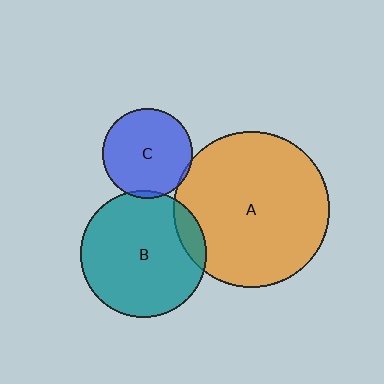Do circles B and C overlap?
Yes.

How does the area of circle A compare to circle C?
Approximately 3.0 times.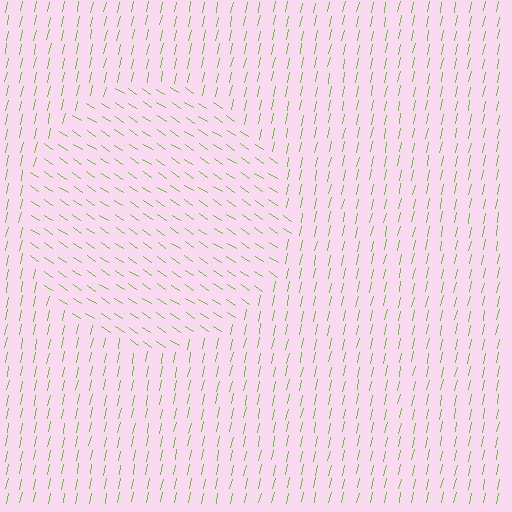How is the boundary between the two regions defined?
The boundary is defined purely by a change in line orientation (approximately 68 degrees difference). All lines are the same color and thickness.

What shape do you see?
I see a circle.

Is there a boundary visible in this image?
Yes, there is a texture boundary formed by a change in line orientation.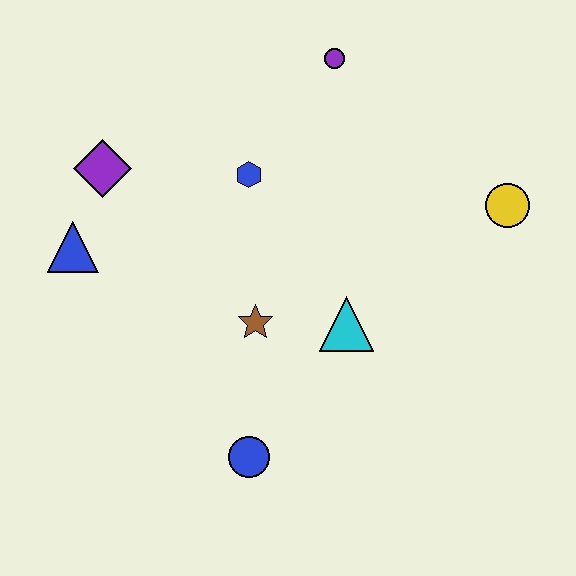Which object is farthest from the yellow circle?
The blue triangle is farthest from the yellow circle.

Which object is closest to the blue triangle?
The purple diamond is closest to the blue triangle.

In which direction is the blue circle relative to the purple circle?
The blue circle is below the purple circle.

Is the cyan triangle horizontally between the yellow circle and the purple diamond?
Yes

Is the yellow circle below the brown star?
No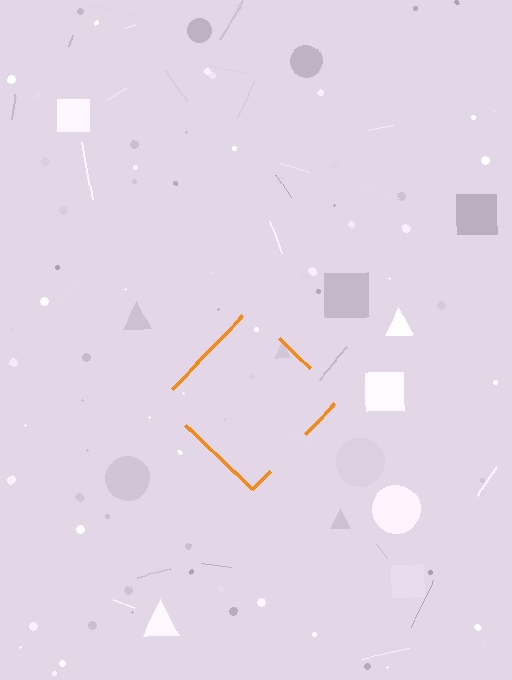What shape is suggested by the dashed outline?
The dashed outline suggests a diamond.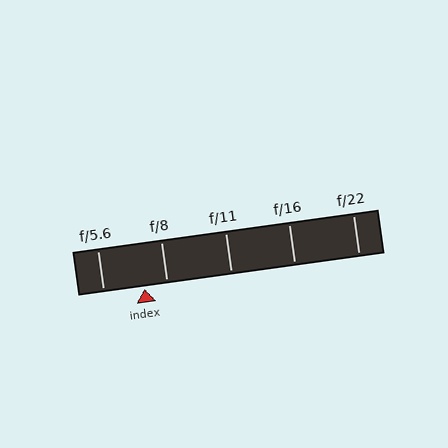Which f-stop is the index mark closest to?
The index mark is closest to f/8.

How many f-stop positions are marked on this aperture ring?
There are 5 f-stop positions marked.